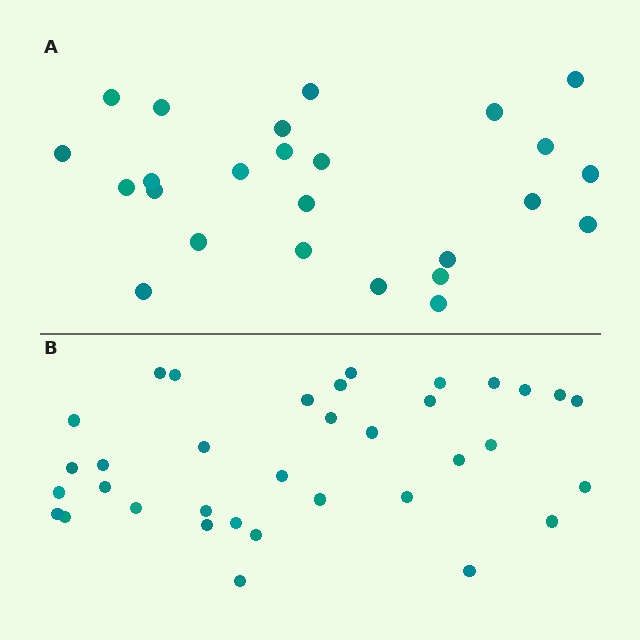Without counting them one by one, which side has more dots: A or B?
Region B (the bottom region) has more dots.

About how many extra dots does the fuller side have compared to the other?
Region B has roughly 10 or so more dots than region A.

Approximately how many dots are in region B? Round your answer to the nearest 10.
About 40 dots. (The exact count is 35, which rounds to 40.)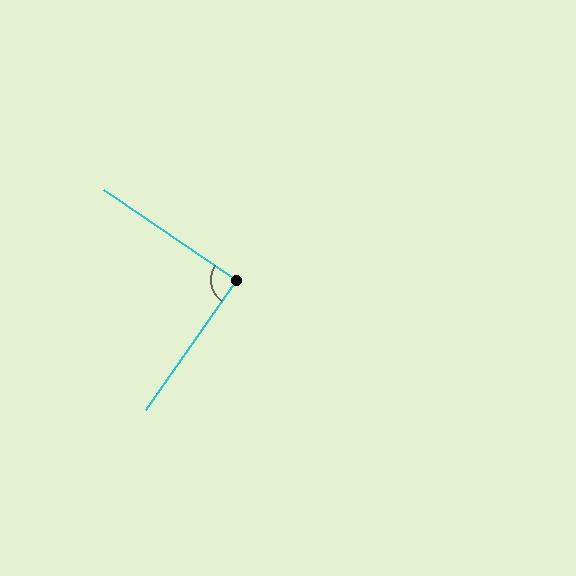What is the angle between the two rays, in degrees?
Approximately 89 degrees.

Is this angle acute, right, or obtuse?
It is approximately a right angle.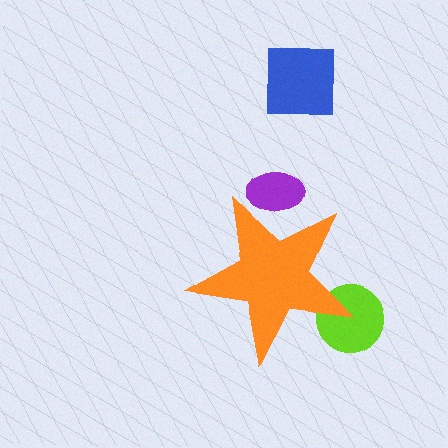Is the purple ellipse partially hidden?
Yes, the purple ellipse is partially hidden behind the orange star.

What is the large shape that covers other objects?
An orange star.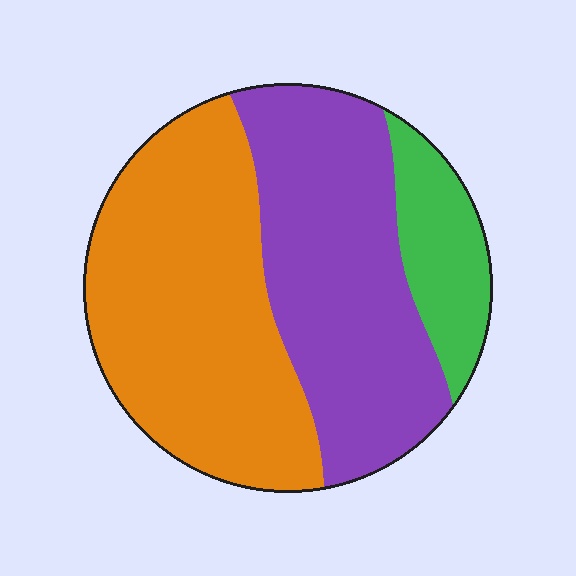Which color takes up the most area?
Orange, at roughly 45%.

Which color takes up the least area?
Green, at roughly 15%.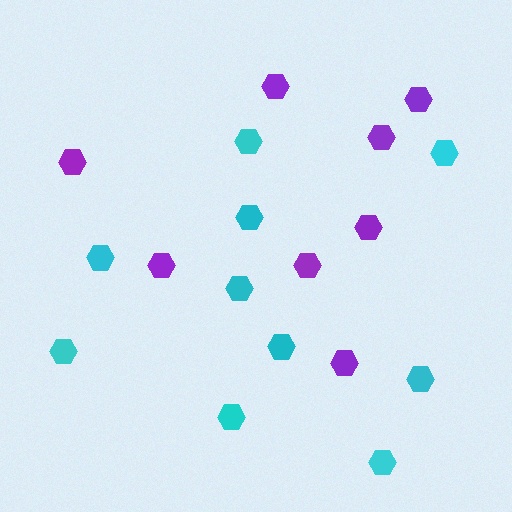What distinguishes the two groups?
There are 2 groups: one group of purple hexagons (8) and one group of cyan hexagons (10).